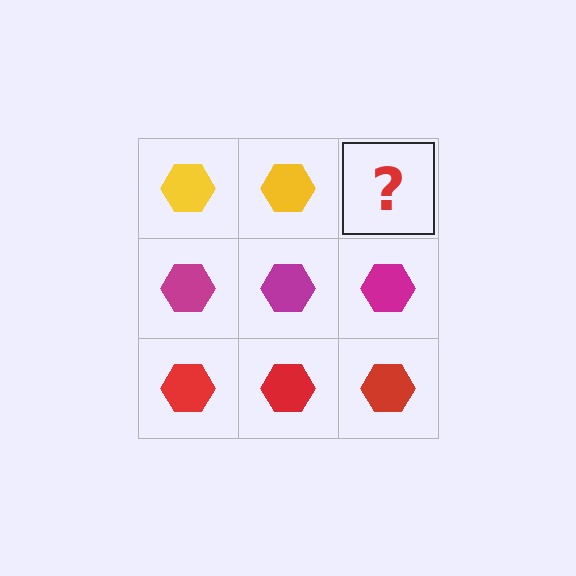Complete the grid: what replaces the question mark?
The question mark should be replaced with a yellow hexagon.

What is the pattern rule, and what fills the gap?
The rule is that each row has a consistent color. The gap should be filled with a yellow hexagon.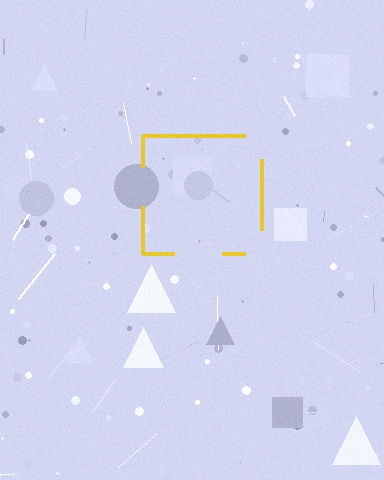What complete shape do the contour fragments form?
The contour fragments form a square.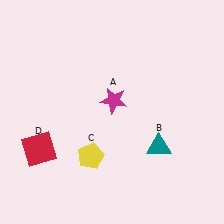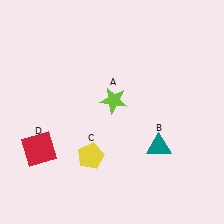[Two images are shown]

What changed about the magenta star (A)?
In Image 1, A is magenta. In Image 2, it changed to lime.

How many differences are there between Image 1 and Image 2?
There is 1 difference between the two images.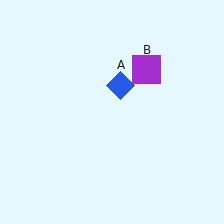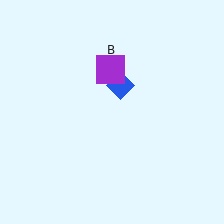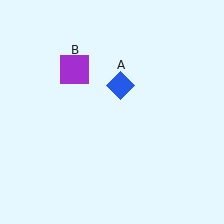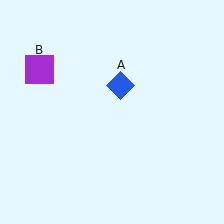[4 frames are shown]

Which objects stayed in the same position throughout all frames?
Blue diamond (object A) remained stationary.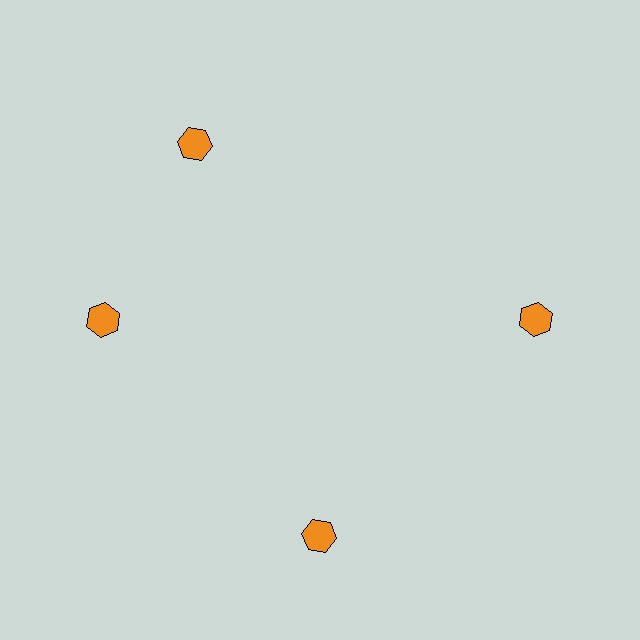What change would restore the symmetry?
The symmetry would be restored by rotating it back into even spacing with its neighbors so that all 4 hexagons sit at equal angles and equal distance from the center.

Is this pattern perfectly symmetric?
No. The 4 orange hexagons are arranged in a ring, but one element near the 12 o'clock position is rotated out of alignment along the ring, breaking the 4-fold rotational symmetry.